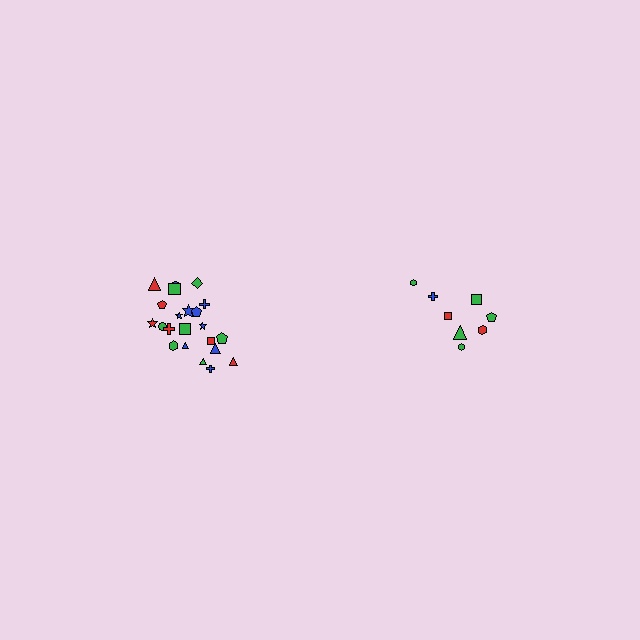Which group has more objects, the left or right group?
The left group.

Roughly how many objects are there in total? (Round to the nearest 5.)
Roughly 30 objects in total.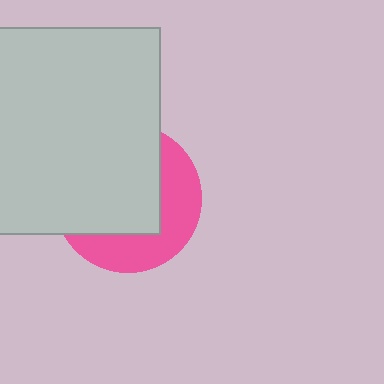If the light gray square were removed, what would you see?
You would see the complete pink circle.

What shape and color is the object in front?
The object in front is a light gray square.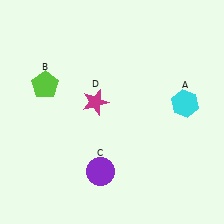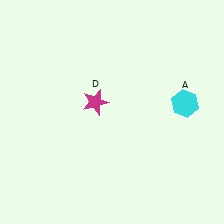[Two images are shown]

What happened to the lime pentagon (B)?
The lime pentagon (B) was removed in Image 2. It was in the top-left area of Image 1.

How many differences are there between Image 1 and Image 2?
There are 2 differences between the two images.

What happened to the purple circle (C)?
The purple circle (C) was removed in Image 2. It was in the bottom-left area of Image 1.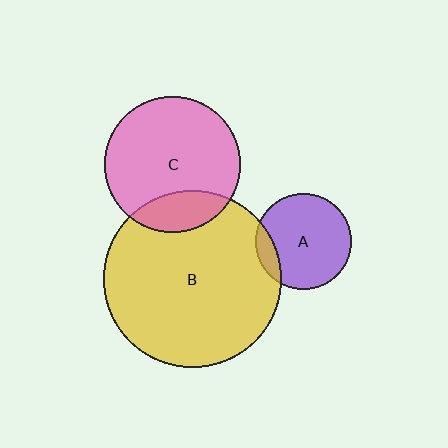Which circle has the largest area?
Circle B (yellow).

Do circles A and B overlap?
Yes.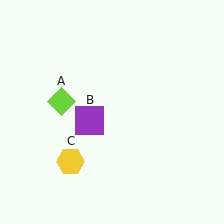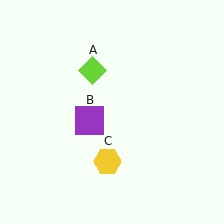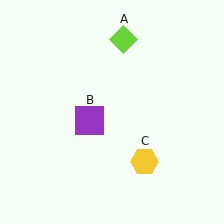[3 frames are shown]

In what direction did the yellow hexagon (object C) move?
The yellow hexagon (object C) moved right.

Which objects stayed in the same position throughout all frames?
Purple square (object B) remained stationary.